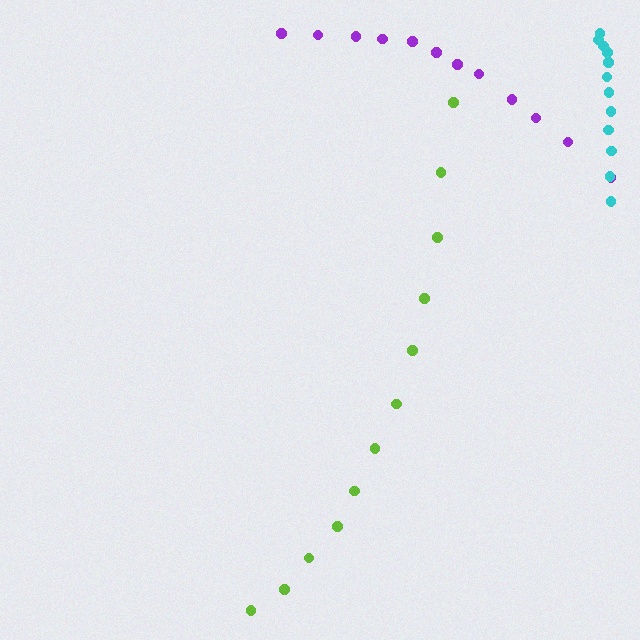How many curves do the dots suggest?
There are 3 distinct paths.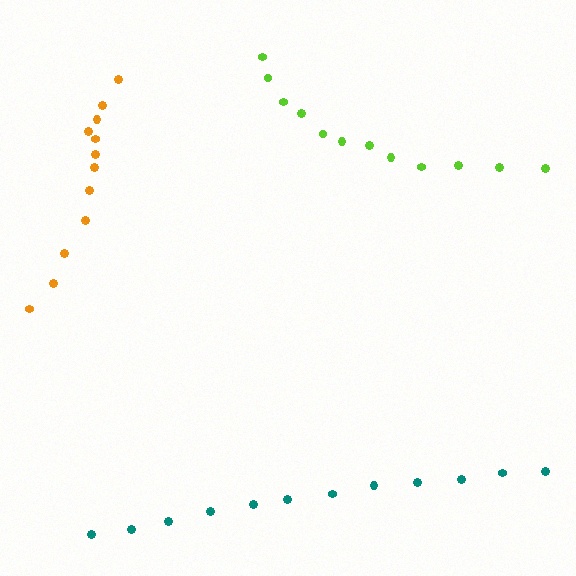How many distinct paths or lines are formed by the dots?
There are 3 distinct paths.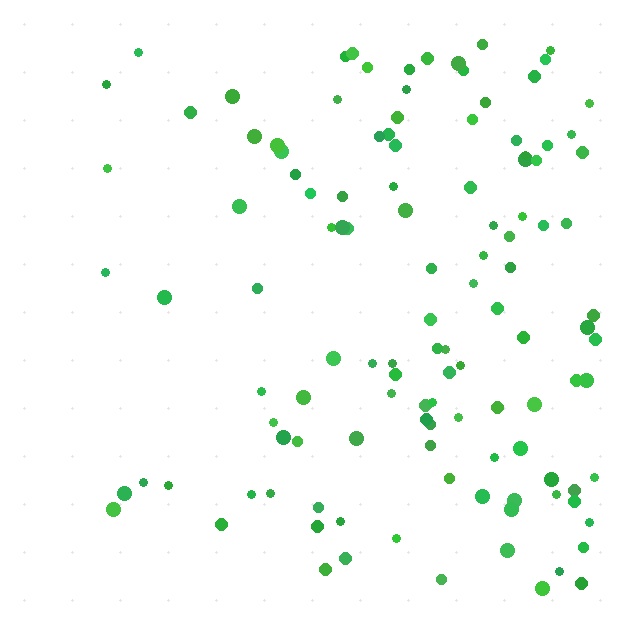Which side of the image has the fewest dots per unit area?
The left.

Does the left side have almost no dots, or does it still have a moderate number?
Still a moderate number, just noticeably fewer than the right.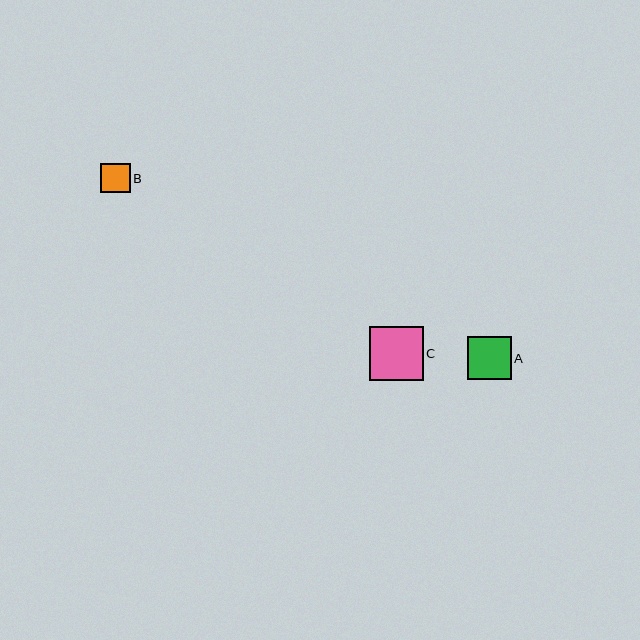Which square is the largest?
Square C is the largest with a size of approximately 53 pixels.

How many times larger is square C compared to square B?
Square C is approximately 1.8 times the size of square B.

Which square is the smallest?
Square B is the smallest with a size of approximately 29 pixels.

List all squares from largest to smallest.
From largest to smallest: C, A, B.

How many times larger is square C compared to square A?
Square C is approximately 1.2 times the size of square A.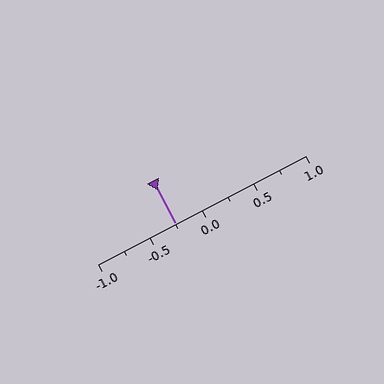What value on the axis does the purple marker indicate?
The marker indicates approximately -0.25.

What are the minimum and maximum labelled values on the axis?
The axis runs from -1.0 to 1.0.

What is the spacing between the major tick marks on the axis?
The major ticks are spaced 0.5 apart.